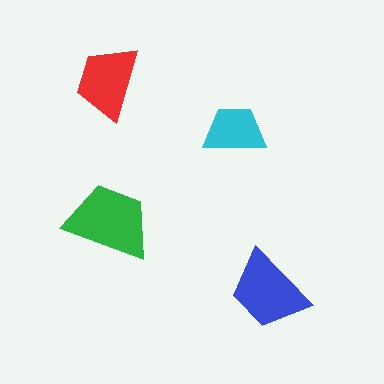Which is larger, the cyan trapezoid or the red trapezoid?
The red one.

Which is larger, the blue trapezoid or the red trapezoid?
The blue one.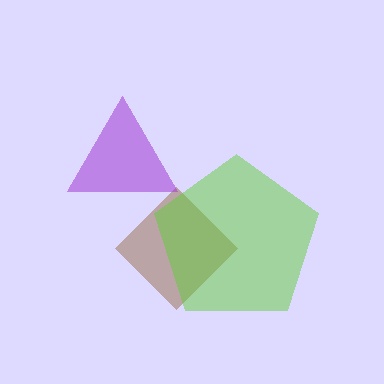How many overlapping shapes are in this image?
There are 3 overlapping shapes in the image.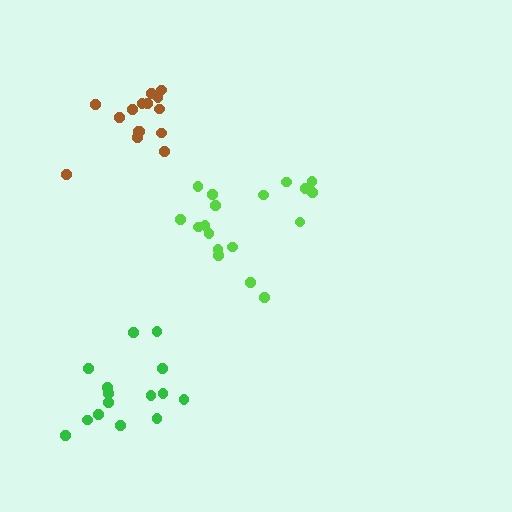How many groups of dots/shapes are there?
There are 3 groups.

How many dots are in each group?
Group 1: 15 dots, Group 2: 15 dots, Group 3: 18 dots (48 total).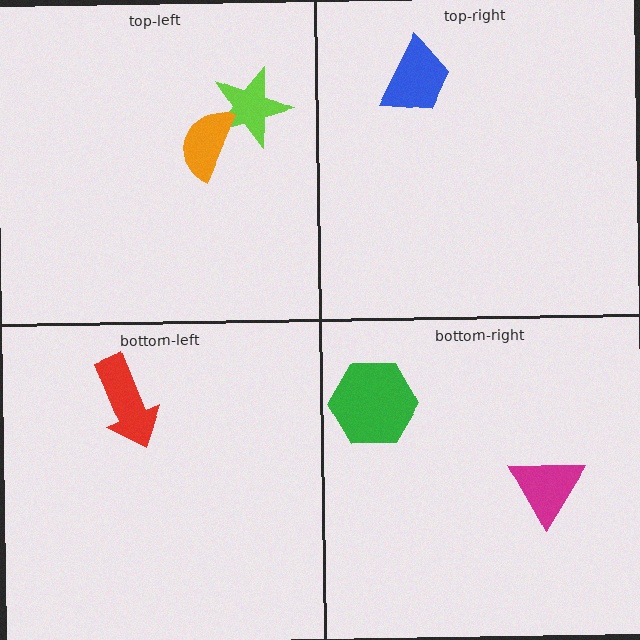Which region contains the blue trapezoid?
The top-right region.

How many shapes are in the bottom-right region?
2.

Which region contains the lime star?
The top-left region.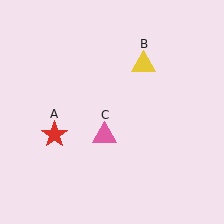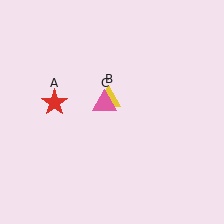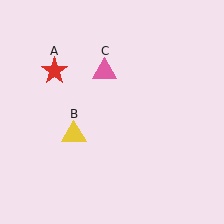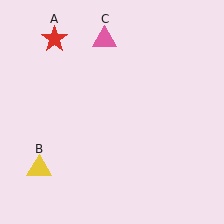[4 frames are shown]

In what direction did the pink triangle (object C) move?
The pink triangle (object C) moved up.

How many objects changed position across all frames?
3 objects changed position: red star (object A), yellow triangle (object B), pink triangle (object C).